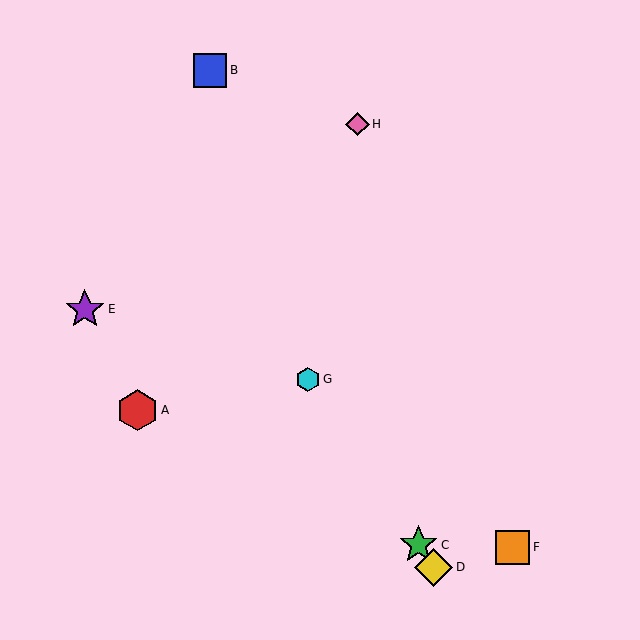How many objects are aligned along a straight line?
3 objects (C, D, G) are aligned along a straight line.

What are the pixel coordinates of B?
Object B is at (210, 70).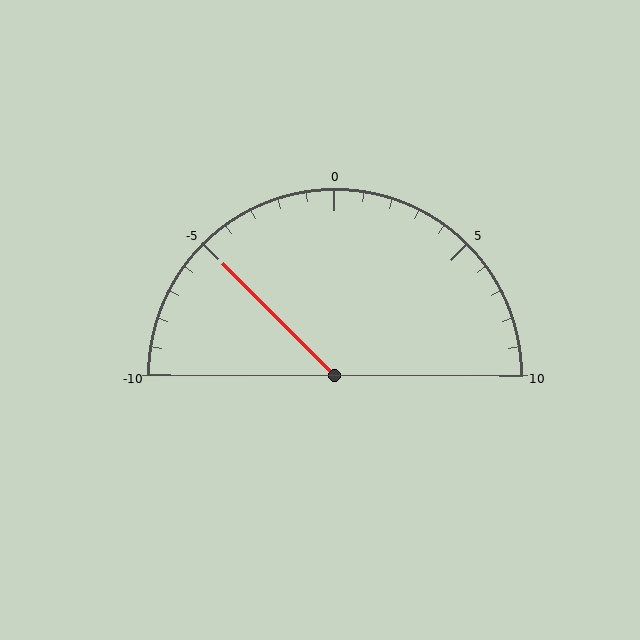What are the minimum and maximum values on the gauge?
The gauge ranges from -10 to 10.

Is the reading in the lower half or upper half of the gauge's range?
The reading is in the lower half of the range (-10 to 10).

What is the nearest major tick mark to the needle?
The nearest major tick mark is -5.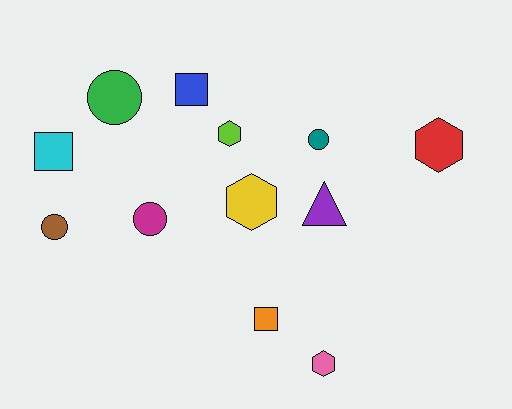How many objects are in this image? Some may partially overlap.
There are 12 objects.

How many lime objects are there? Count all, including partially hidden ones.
There is 1 lime object.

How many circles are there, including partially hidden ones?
There are 4 circles.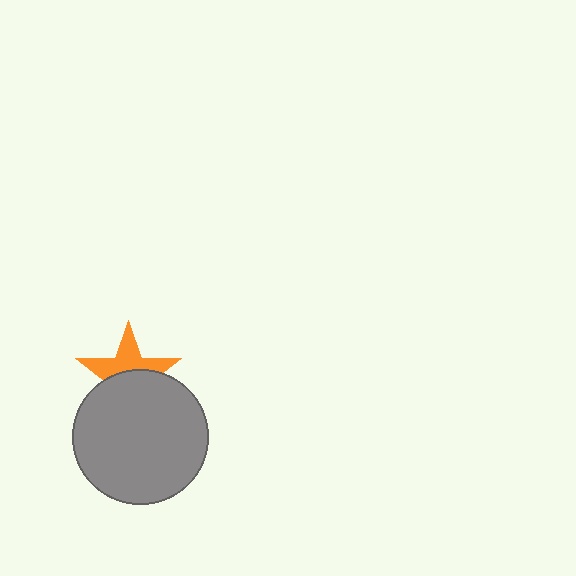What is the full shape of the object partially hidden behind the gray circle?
The partially hidden object is an orange star.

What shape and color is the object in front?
The object in front is a gray circle.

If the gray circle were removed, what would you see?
You would see the complete orange star.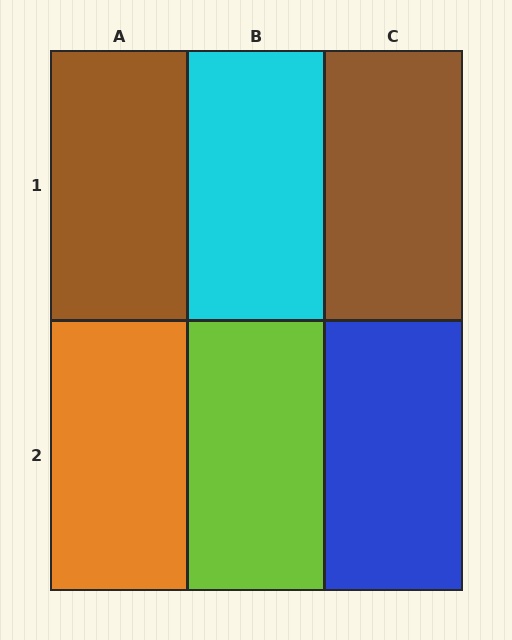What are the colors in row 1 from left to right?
Brown, cyan, brown.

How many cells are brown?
2 cells are brown.